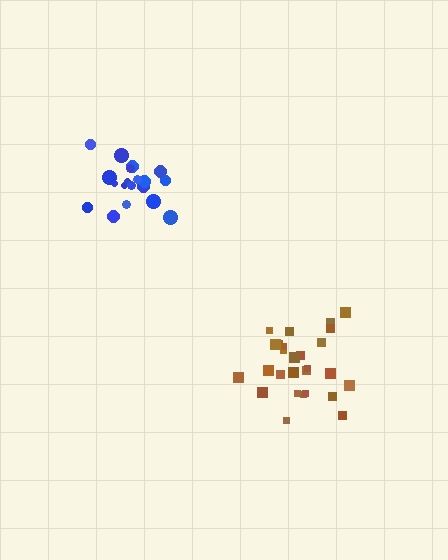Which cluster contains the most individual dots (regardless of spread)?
Brown (27).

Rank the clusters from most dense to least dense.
blue, brown.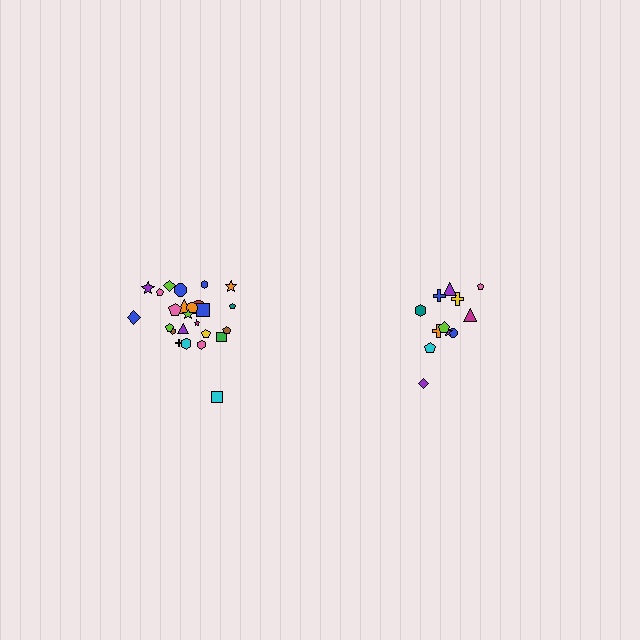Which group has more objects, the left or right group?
The left group.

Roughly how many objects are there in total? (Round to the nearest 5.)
Roughly 35 objects in total.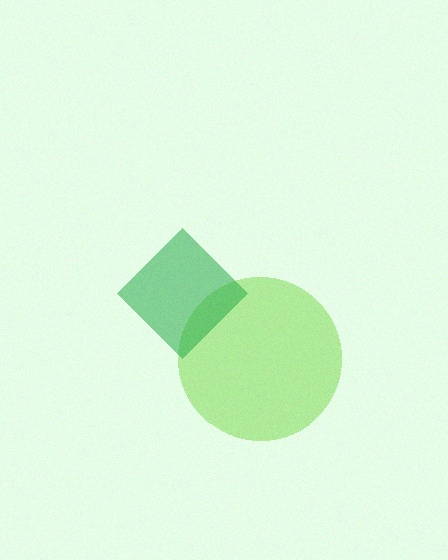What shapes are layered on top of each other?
The layered shapes are: a lime circle, a green diamond.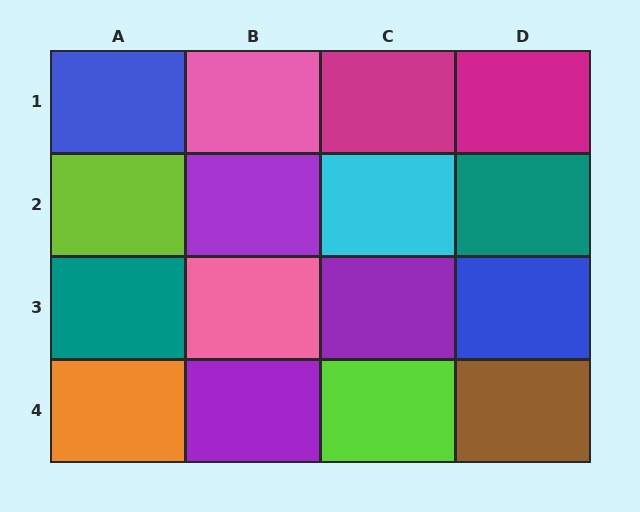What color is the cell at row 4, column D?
Brown.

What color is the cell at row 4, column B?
Purple.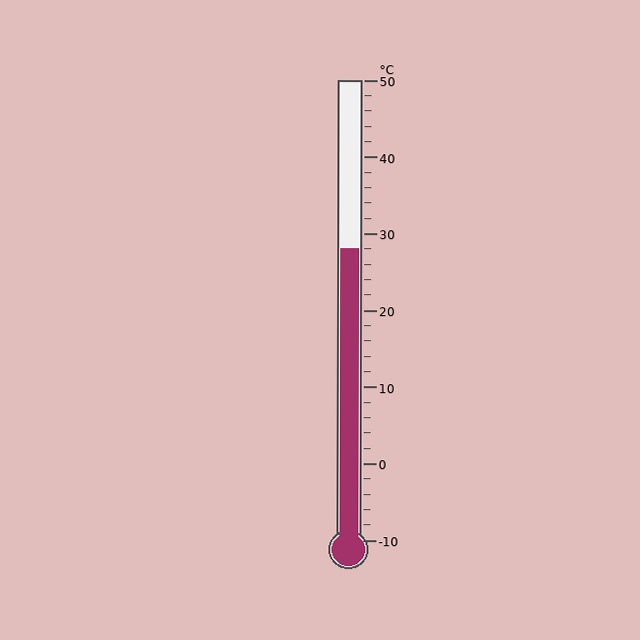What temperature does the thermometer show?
The thermometer shows approximately 28°C.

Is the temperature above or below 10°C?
The temperature is above 10°C.